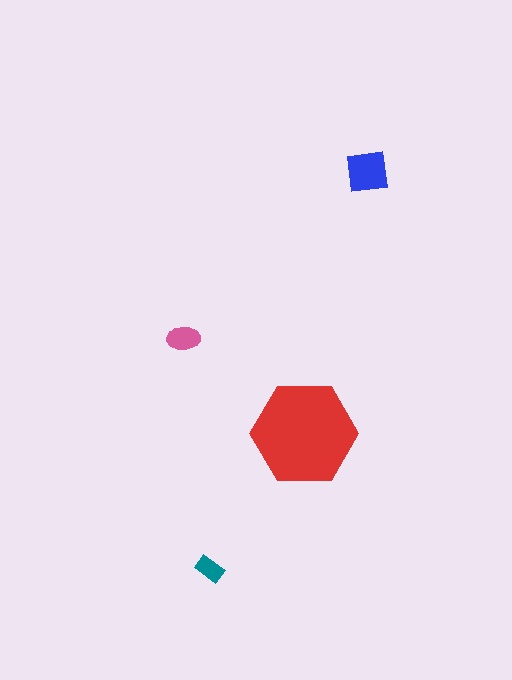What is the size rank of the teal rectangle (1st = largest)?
4th.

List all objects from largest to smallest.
The red hexagon, the blue square, the pink ellipse, the teal rectangle.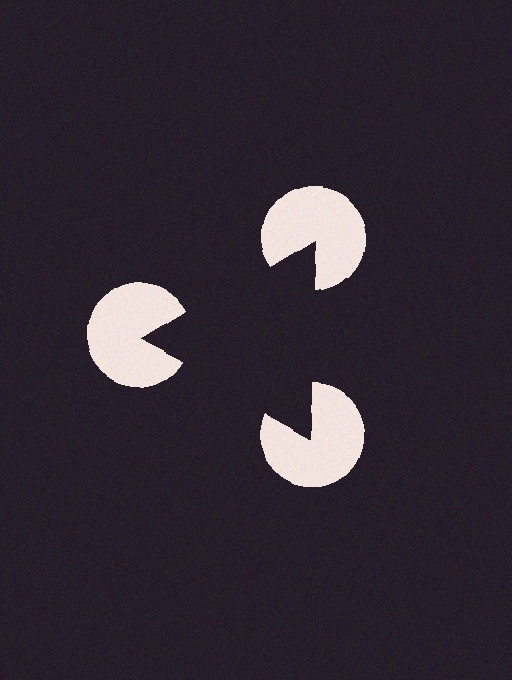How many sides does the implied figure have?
3 sides.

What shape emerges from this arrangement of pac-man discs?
An illusory triangle — its edges are inferred from the aligned wedge cuts in the pac-man discs, not physically drawn.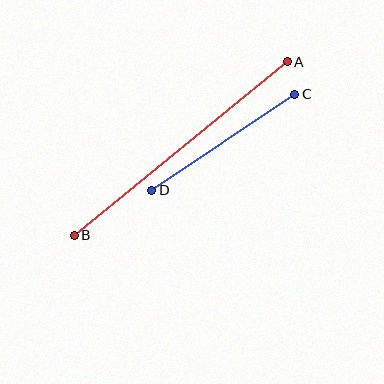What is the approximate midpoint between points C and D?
The midpoint is at approximately (223, 142) pixels.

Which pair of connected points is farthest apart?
Points A and B are farthest apart.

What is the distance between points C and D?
The distance is approximately 172 pixels.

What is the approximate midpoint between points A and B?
The midpoint is at approximately (181, 148) pixels.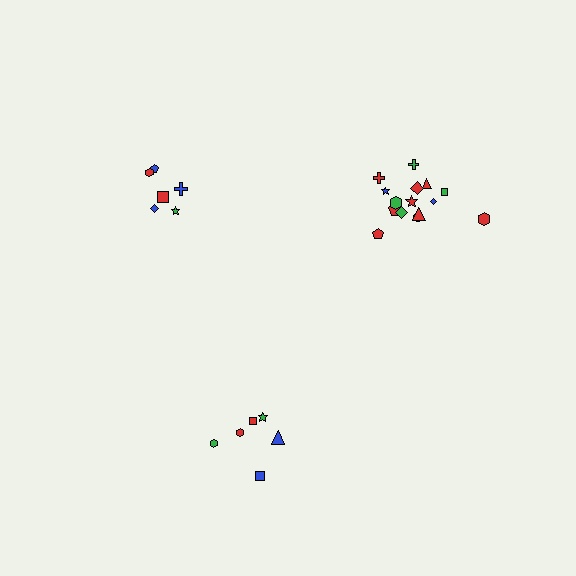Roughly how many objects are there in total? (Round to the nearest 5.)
Roughly 25 objects in total.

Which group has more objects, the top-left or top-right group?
The top-right group.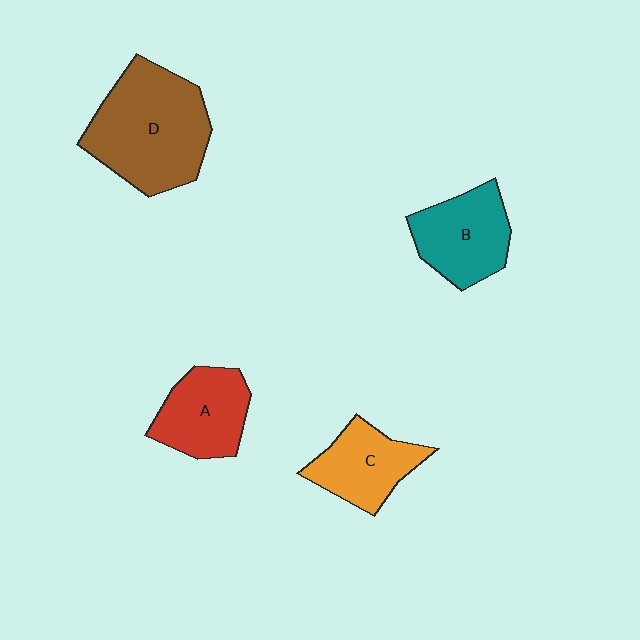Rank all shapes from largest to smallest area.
From largest to smallest: D (brown), B (teal), A (red), C (orange).